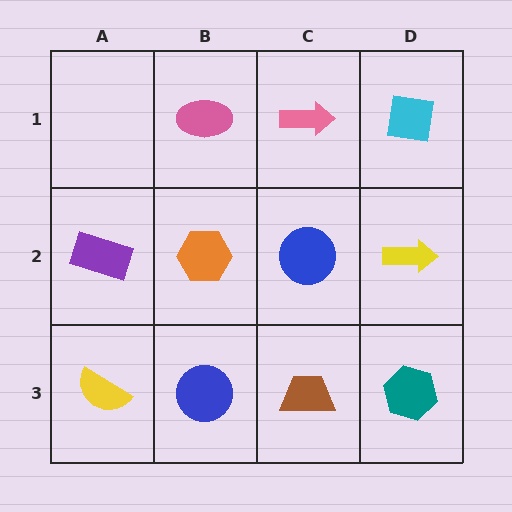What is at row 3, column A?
A yellow semicircle.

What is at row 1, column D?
A cyan square.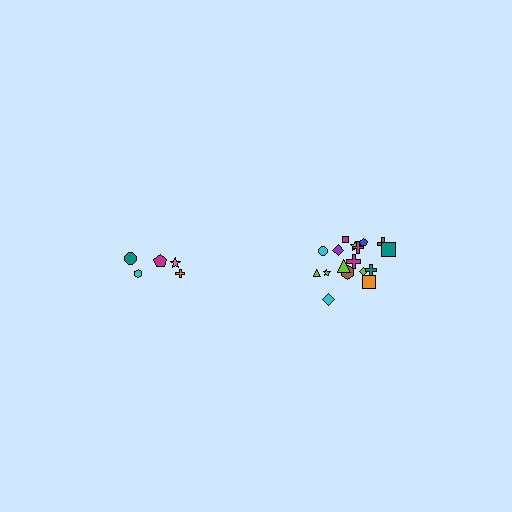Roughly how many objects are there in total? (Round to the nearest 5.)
Roughly 25 objects in total.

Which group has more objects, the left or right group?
The right group.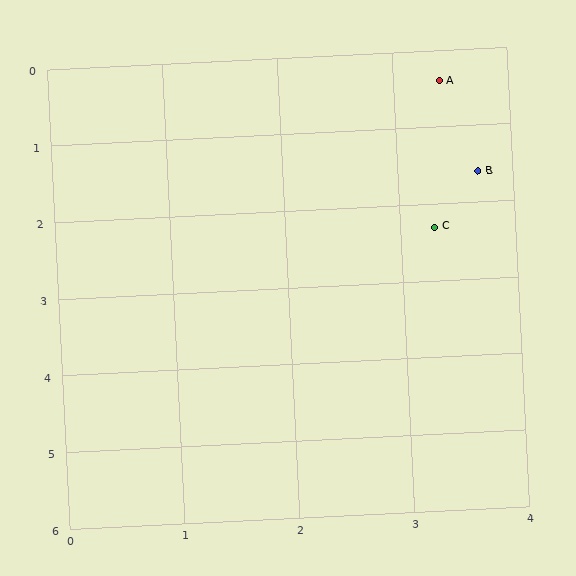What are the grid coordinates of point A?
Point A is at approximately (3.4, 0.4).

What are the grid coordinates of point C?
Point C is at approximately (3.3, 2.3).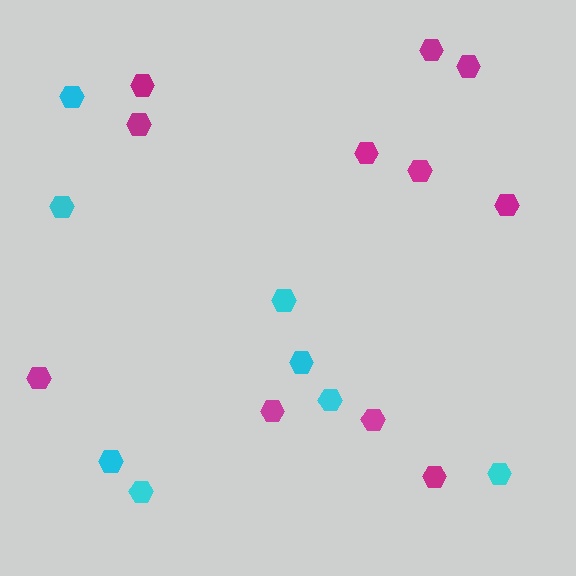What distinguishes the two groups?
There are 2 groups: one group of cyan hexagons (8) and one group of magenta hexagons (11).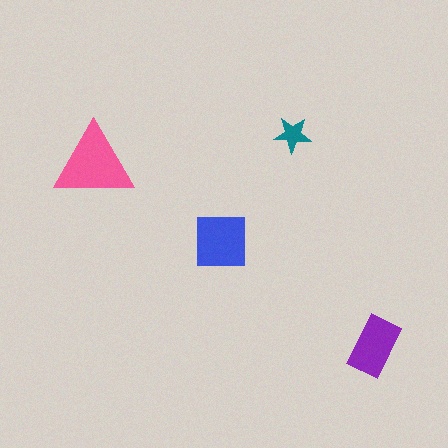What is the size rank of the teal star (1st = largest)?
4th.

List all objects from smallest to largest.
The teal star, the purple rectangle, the blue square, the pink triangle.